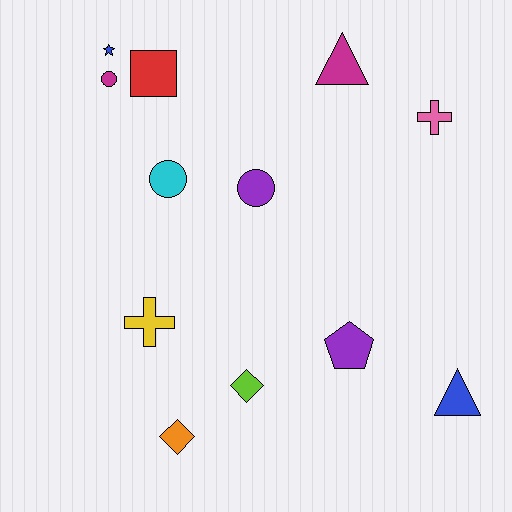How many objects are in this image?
There are 12 objects.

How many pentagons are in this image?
There is 1 pentagon.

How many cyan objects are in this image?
There is 1 cyan object.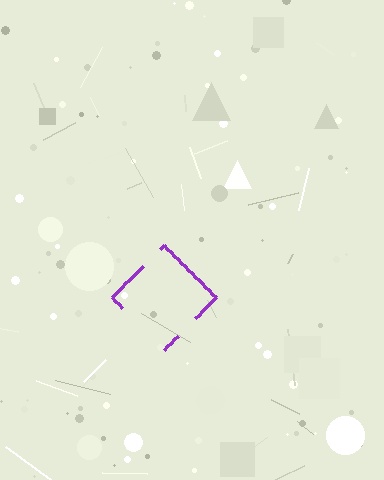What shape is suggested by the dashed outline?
The dashed outline suggests a diamond.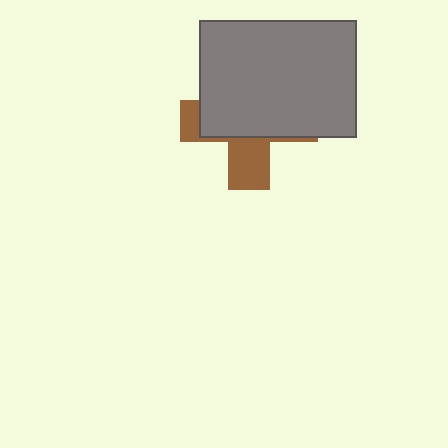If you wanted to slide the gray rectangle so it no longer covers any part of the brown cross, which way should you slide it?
Slide it up — that is the most direct way to separate the two shapes.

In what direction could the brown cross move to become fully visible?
The brown cross could move down. That would shift it out from behind the gray rectangle entirely.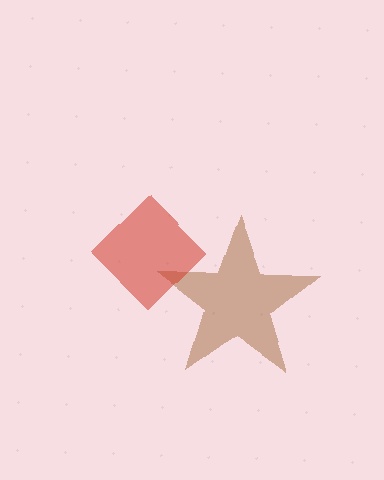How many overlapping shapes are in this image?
There are 2 overlapping shapes in the image.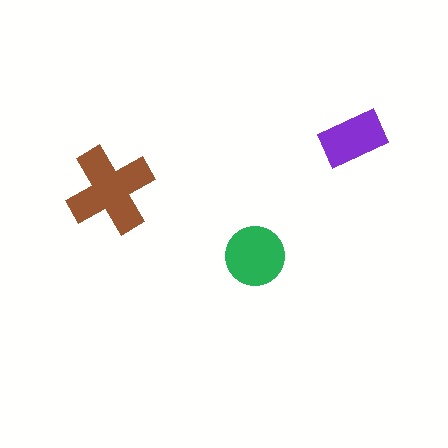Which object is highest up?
The purple rectangle is topmost.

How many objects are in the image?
There are 3 objects in the image.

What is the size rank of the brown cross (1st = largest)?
1st.